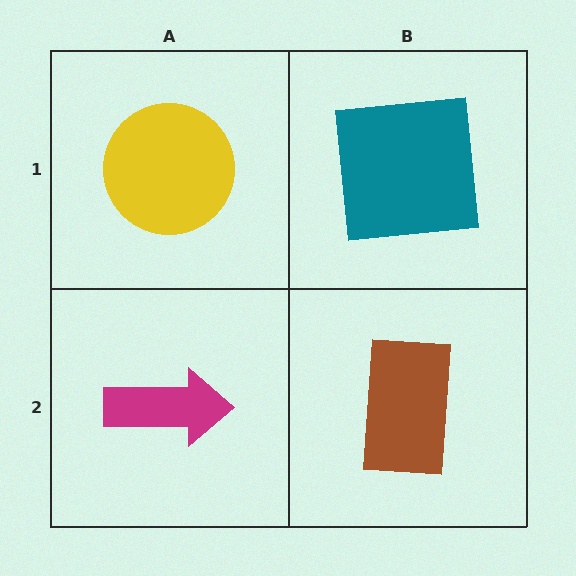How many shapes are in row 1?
2 shapes.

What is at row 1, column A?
A yellow circle.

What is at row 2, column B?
A brown rectangle.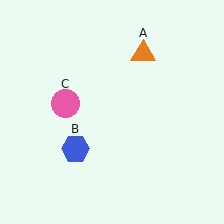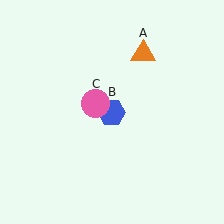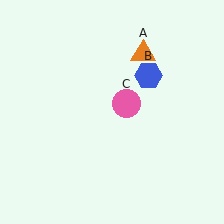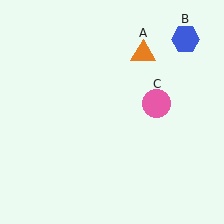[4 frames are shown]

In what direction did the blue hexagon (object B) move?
The blue hexagon (object B) moved up and to the right.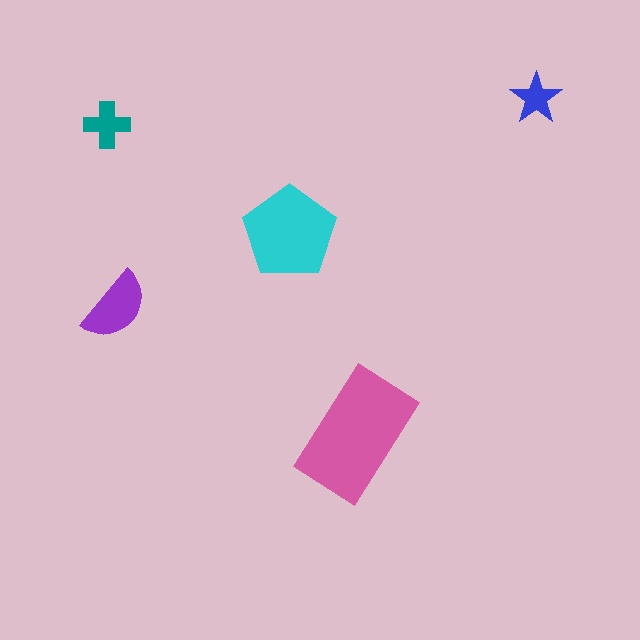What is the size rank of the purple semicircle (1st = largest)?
3rd.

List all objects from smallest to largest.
The blue star, the teal cross, the purple semicircle, the cyan pentagon, the pink rectangle.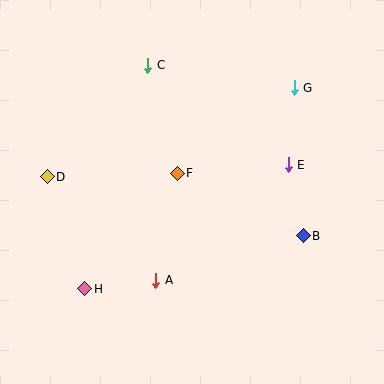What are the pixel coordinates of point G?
Point G is at (294, 88).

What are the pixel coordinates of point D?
Point D is at (47, 177).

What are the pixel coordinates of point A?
Point A is at (156, 280).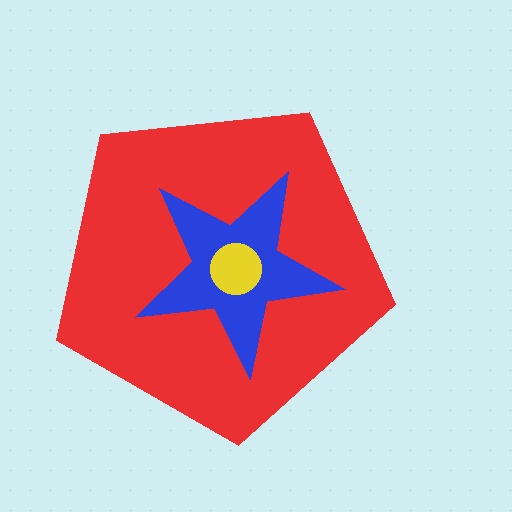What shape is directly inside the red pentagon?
The blue star.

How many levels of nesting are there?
3.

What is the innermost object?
The yellow circle.